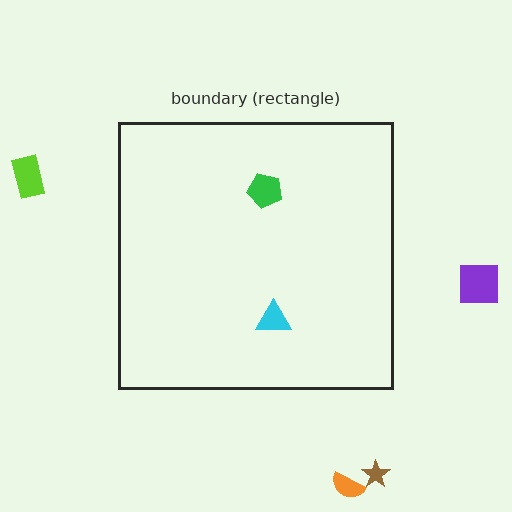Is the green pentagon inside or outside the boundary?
Inside.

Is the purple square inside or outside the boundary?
Outside.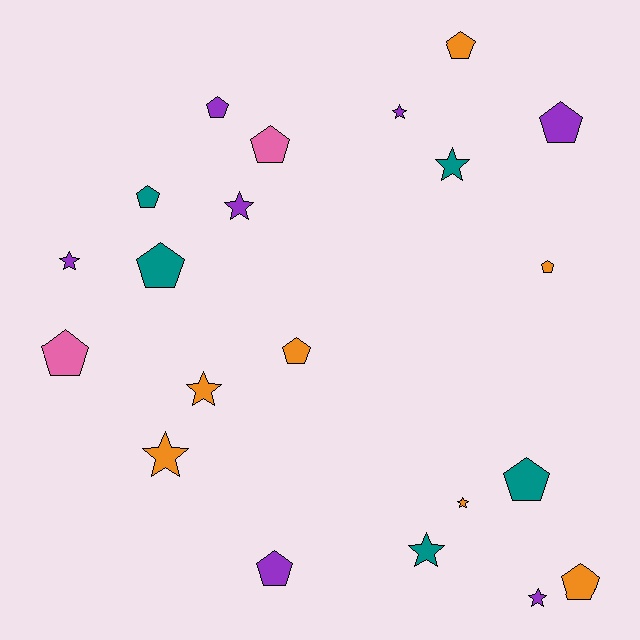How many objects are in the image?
There are 21 objects.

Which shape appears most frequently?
Pentagon, with 12 objects.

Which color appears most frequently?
Purple, with 7 objects.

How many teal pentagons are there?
There are 3 teal pentagons.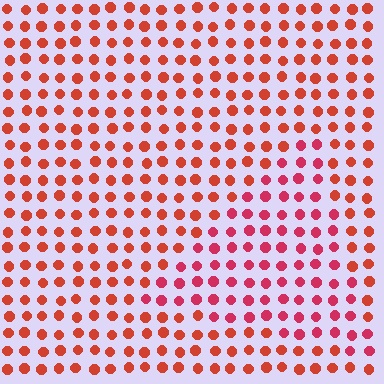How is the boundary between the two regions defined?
The boundary is defined purely by a slight shift in hue (about 24 degrees). Spacing, size, and orientation are identical on both sides.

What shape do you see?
I see a triangle.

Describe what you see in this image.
The image is filled with small red elements in a uniform arrangement. A triangle-shaped region is visible where the elements are tinted to a slightly different hue, forming a subtle color boundary.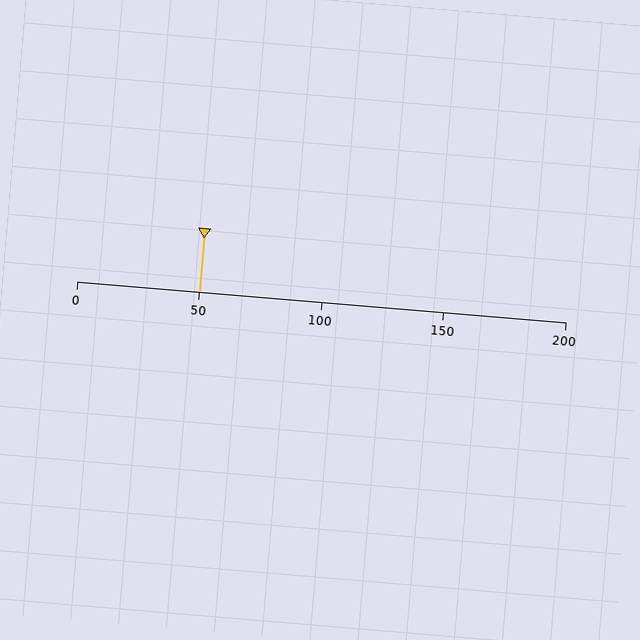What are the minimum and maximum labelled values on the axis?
The axis runs from 0 to 200.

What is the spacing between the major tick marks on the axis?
The major ticks are spaced 50 apart.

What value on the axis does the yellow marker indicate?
The marker indicates approximately 50.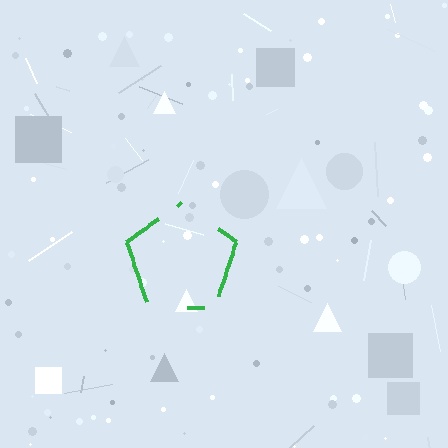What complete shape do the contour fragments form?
The contour fragments form a pentagon.